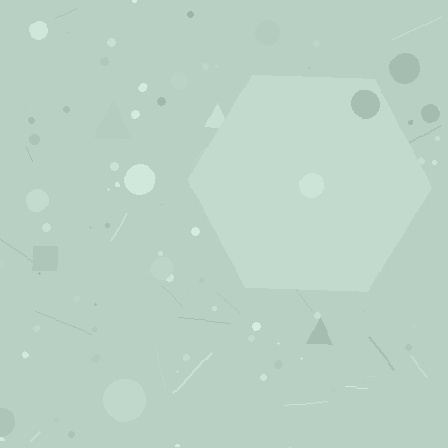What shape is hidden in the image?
A hexagon is hidden in the image.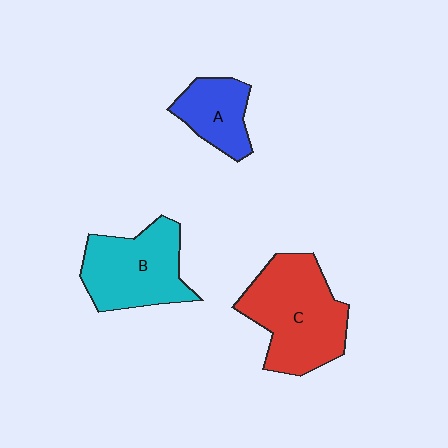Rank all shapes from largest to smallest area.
From largest to smallest: C (red), B (cyan), A (blue).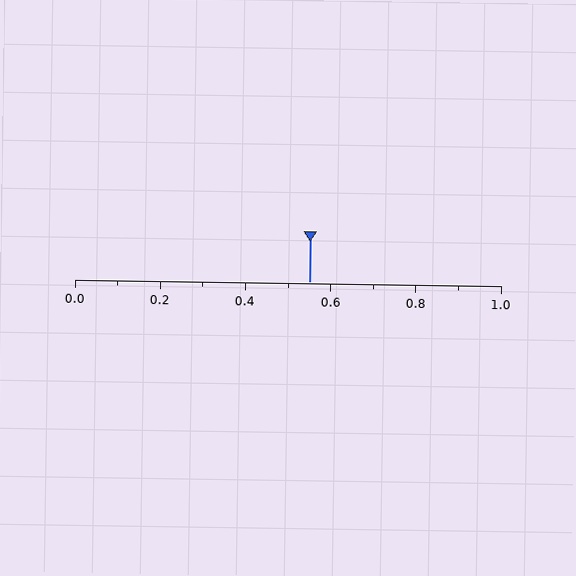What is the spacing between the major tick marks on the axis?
The major ticks are spaced 0.2 apart.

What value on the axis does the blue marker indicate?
The marker indicates approximately 0.55.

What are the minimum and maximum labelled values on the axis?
The axis runs from 0.0 to 1.0.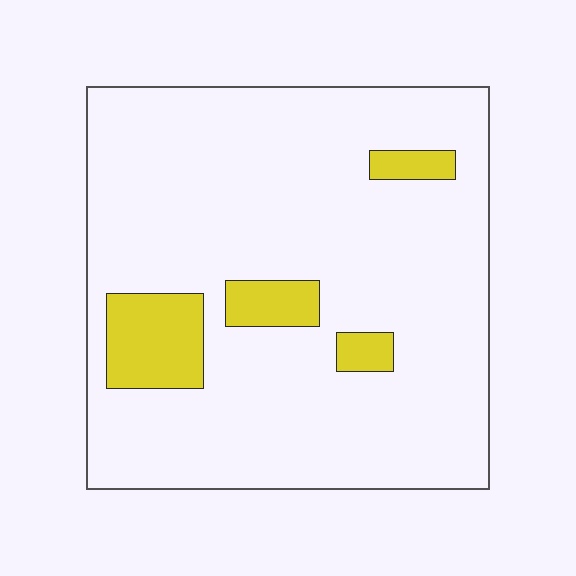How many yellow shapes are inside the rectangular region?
4.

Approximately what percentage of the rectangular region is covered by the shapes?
Approximately 10%.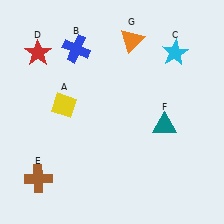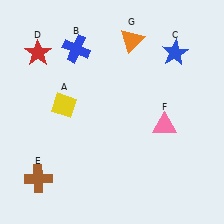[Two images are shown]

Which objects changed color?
C changed from cyan to blue. F changed from teal to pink.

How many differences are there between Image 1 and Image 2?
There are 2 differences between the two images.